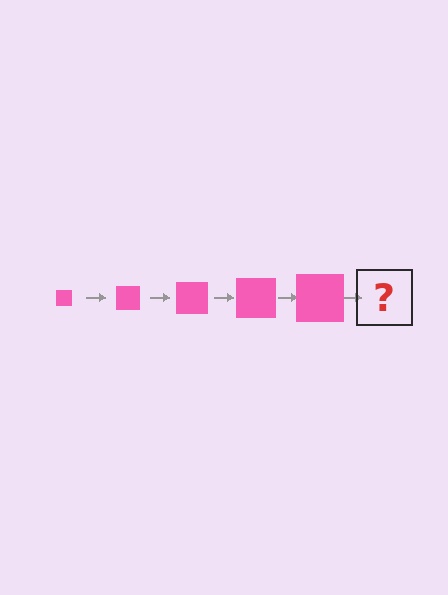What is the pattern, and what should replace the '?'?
The pattern is that the square gets progressively larger each step. The '?' should be a pink square, larger than the previous one.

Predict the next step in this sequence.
The next step is a pink square, larger than the previous one.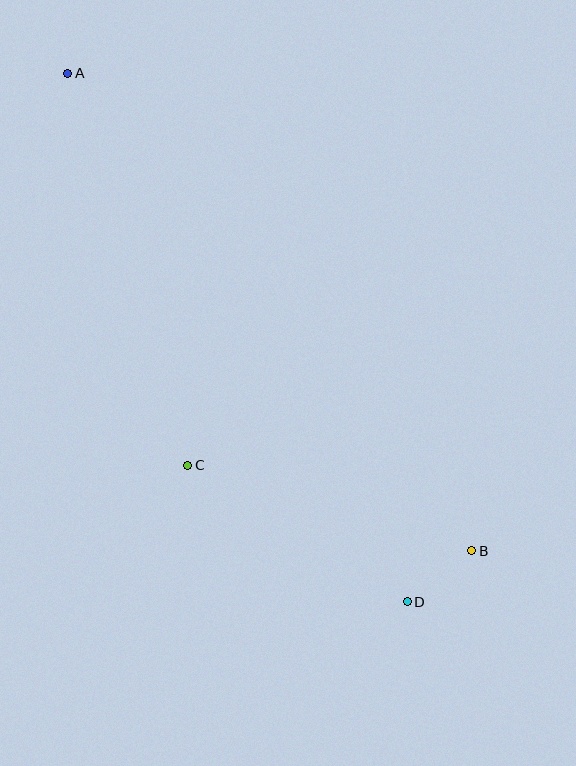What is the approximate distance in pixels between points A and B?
The distance between A and B is approximately 626 pixels.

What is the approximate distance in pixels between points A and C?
The distance between A and C is approximately 410 pixels.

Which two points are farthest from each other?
Points A and D are farthest from each other.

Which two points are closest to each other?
Points B and D are closest to each other.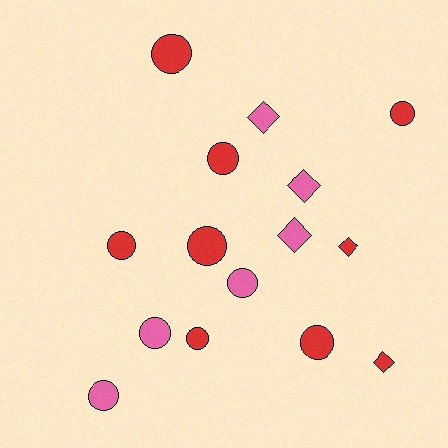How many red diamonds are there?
There are 2 red diamonds.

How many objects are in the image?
There are 15 objects.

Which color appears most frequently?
Red, with 9 objects.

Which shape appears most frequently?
Circle, with 10 objects.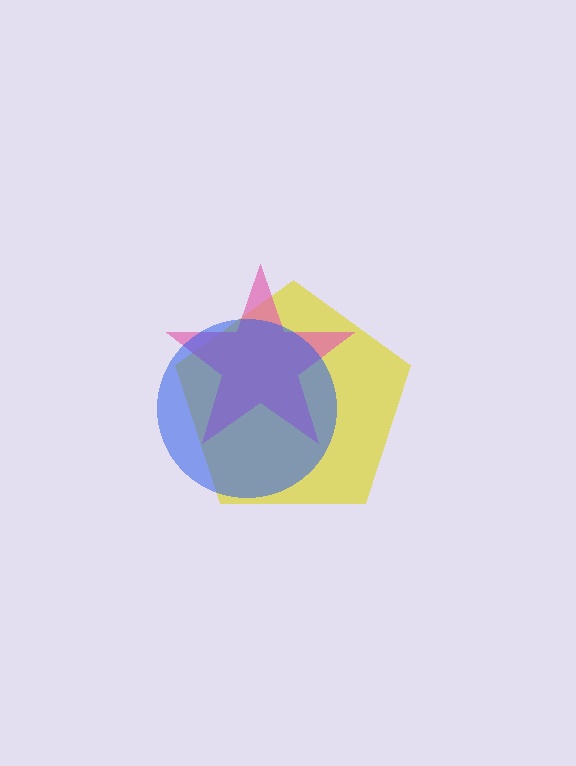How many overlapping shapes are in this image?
There are 3 overlapping shapes in the image.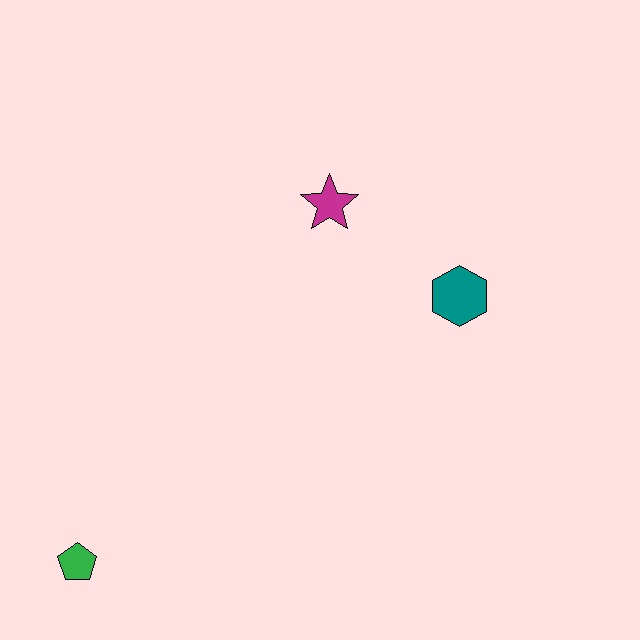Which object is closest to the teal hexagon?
The magenta star is closest to the teal hexagon.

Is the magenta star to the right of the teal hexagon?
No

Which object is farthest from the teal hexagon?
The green pentagon is farthest from the teal hexagon.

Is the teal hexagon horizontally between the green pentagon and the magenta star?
No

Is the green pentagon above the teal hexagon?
No